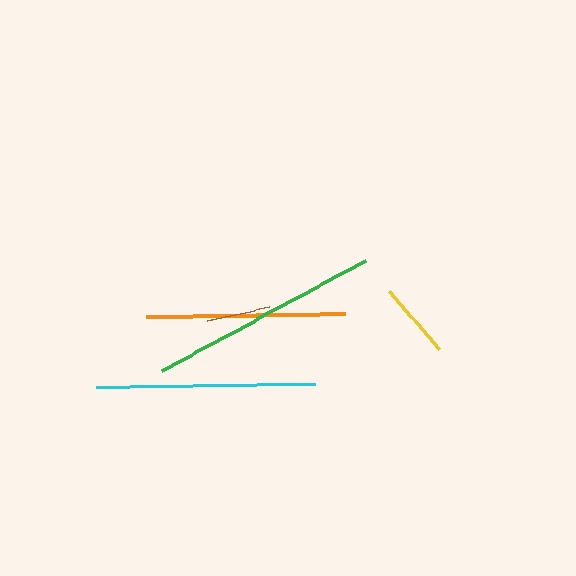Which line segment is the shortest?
The brown line is the shortest at approximately 65 pixels.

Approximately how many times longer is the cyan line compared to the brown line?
The cyan line is approximately 3.4 times the length of the brown line.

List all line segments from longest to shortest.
From longest to shortest: green, cyan, orange, yellow, brown.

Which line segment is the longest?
The green line is the longest at approximately 231 pixels.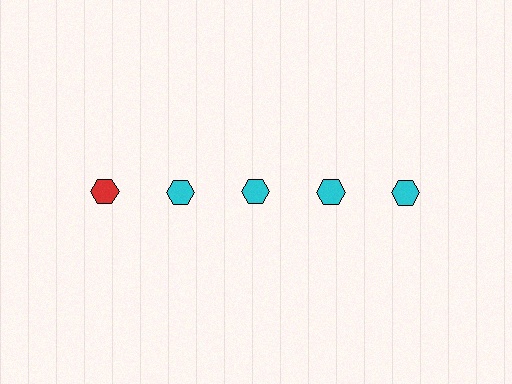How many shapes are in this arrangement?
There are 5 shapes arranged in a grid pattern.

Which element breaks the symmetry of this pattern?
The red hexagon in the top row, leftmost column breaks the symmetry. All other shapes are cyan hexagons.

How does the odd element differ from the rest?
It has a different color: red instead of cyan.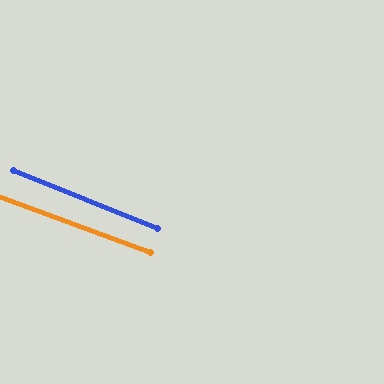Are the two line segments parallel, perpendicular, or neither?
Parallel — their directions differ by only 1.9°.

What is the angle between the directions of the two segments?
Approximately 2 degrees.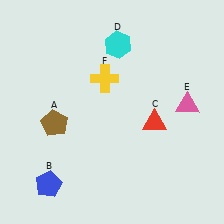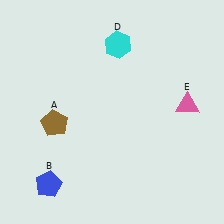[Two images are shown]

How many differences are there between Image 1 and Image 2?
There are 2 differences between the two images.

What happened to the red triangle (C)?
The red triangle (C) was removed in Image 2. It was in the bottom-right area of Image 1.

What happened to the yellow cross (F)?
The yellow cross (F) was removed in Image 2. It was in the top-left area of Image 1.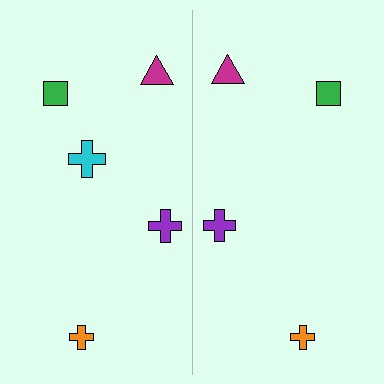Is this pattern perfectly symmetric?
No, the pattern is not perfectly symmetric. A cyan cross is missing from the right side.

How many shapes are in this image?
There are 9 shapes in this image.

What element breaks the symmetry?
A cyan cross is missing from the right side.